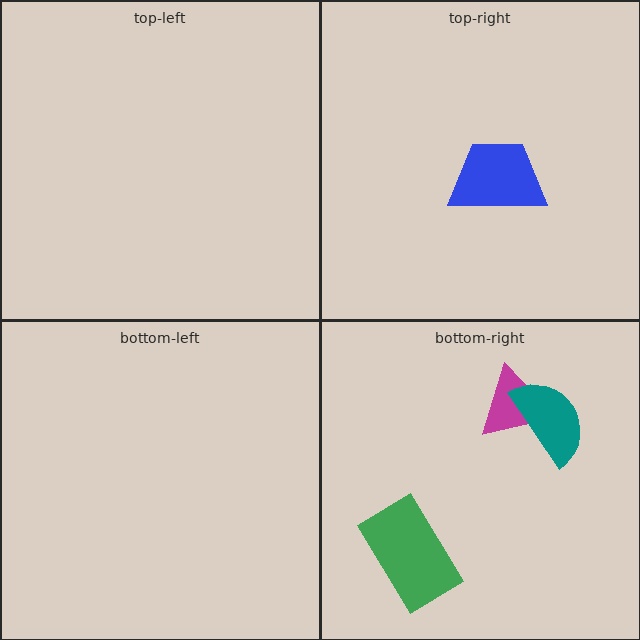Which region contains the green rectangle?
The bottom-right region.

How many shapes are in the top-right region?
1.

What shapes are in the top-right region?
The blue trapezoid.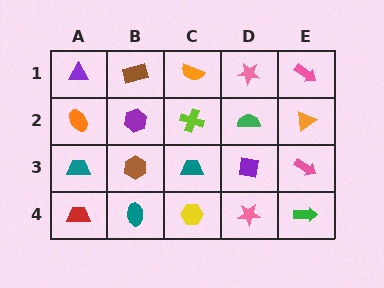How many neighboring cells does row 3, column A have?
3.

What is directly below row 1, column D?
A green semicircle.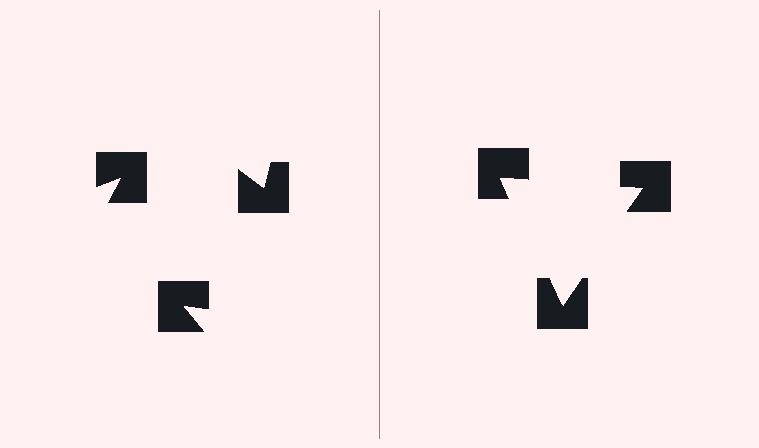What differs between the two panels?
The notched squares are positioned identically on both sides; only the wedge orientations differ. On the right they align to a triangle; on the left they are misaligned.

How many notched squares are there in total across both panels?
6 — 3 on each side.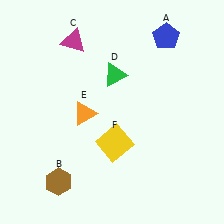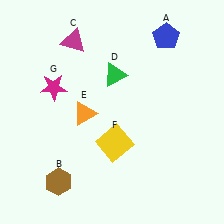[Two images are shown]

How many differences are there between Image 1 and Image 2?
There is 1 difference between the two images.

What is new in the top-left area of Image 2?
A magenta star (G) was added in the top-left area of Image 2.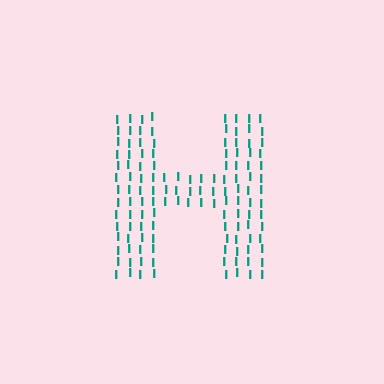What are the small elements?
The small elements are letter I's.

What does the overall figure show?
The overall figure shows the letter H.